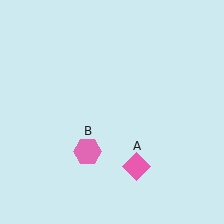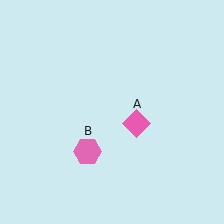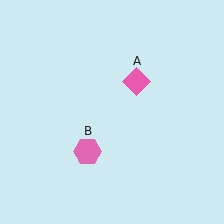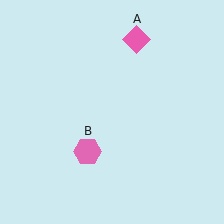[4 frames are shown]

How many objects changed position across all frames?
1 object changed position: pink diamond (object A).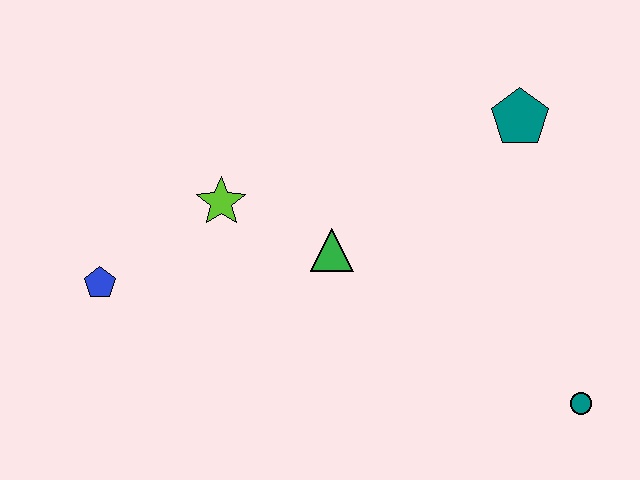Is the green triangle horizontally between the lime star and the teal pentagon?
Yes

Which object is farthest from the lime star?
The teal circle is farthest from the lime star.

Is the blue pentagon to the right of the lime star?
No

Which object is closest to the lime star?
The green triangle is closest to the lime star.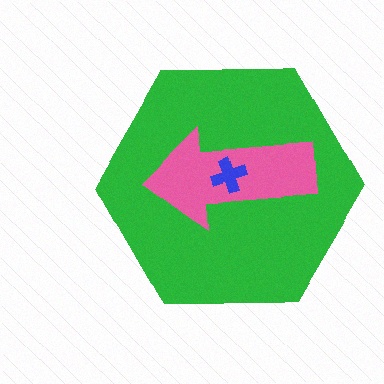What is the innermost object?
The blue cross.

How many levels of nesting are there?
3.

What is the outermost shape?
The green hexagon.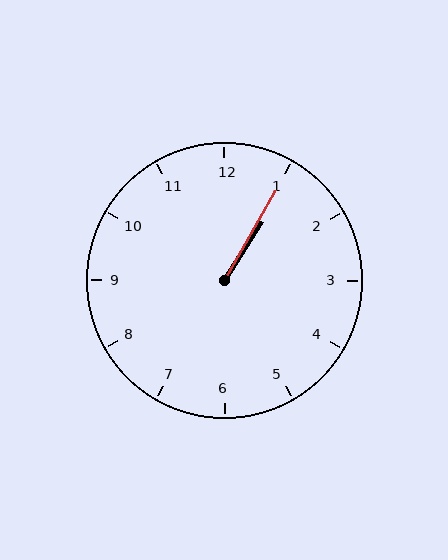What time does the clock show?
1:05.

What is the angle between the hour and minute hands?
Approximately 2 degrees.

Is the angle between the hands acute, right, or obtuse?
It is acute.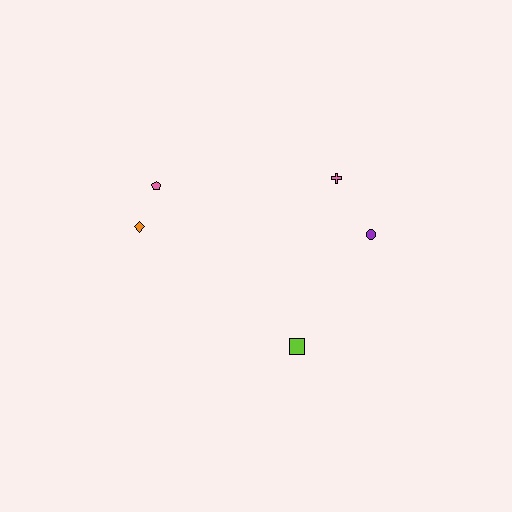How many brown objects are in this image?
There are no brown objects.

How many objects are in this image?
There are 5 objects.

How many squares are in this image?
There is 1 square.